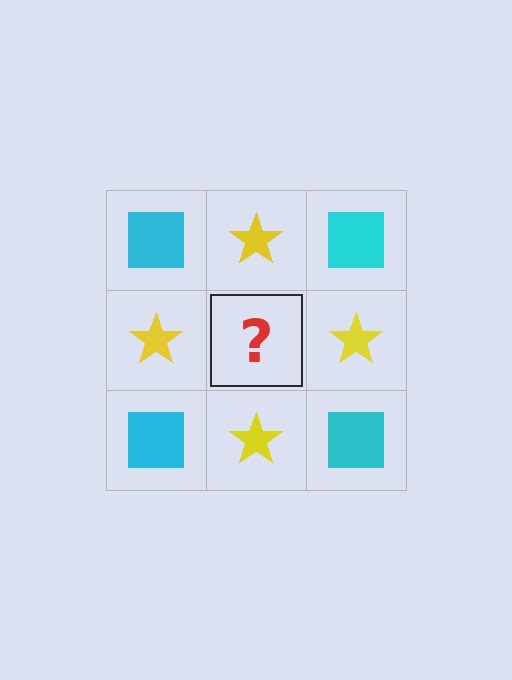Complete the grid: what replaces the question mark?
The question mark should be replaced with a cyan square.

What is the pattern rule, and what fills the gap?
The rule is that it alternates cyan square and yellow star in a checkerboard pattern. The gap should be filled with a cyan square.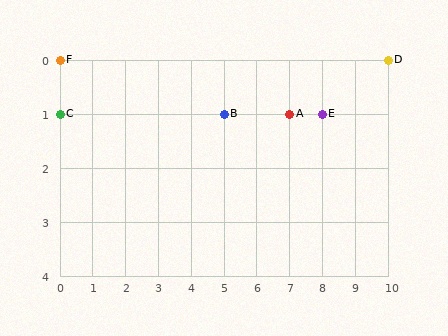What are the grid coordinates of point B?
Point B is at grid coordinates (5, 1).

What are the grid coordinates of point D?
Point D is at grid coordinates (10, 0).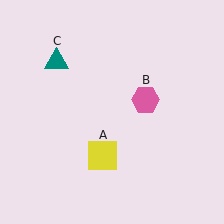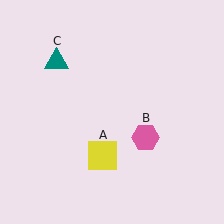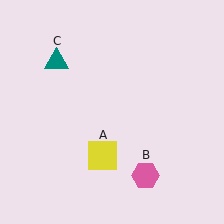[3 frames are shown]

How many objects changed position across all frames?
1 object changed position: pink hexagon (object B).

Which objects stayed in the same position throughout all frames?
Yellow square (object A) and teal triangle (object C) remained stationary.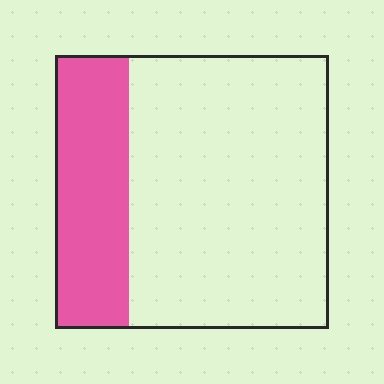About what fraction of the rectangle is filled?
About one quarter (1/4).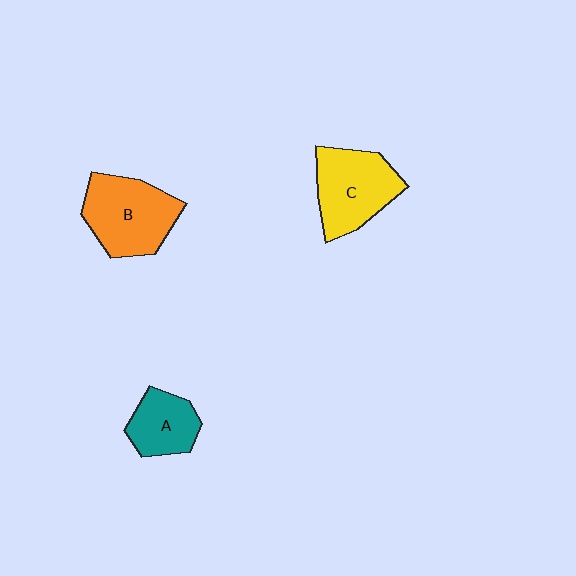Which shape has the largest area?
Shape B (orange).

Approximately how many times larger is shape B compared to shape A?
Approximately 1.6 times.